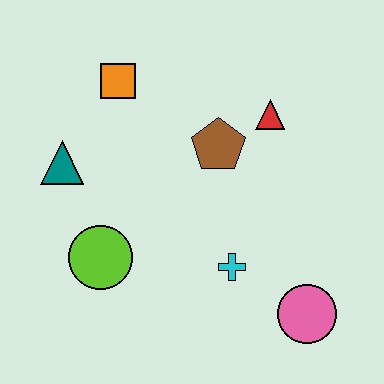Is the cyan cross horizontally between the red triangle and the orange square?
Yes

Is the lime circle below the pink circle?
No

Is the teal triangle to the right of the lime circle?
No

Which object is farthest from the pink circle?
The orange square is farthest from the pink circle.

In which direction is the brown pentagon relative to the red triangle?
The brown pentagon is to the left of the red triangle.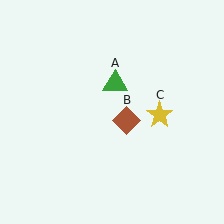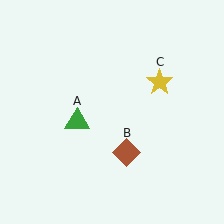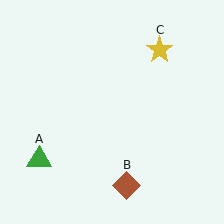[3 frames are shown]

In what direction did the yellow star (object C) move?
The yellow star (object C) moved up.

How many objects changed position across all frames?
3 objects changed position: green triangle (object A), brown diamond (object B), yellow star (object C).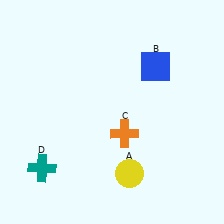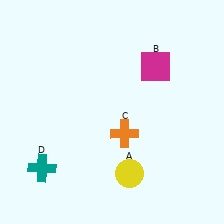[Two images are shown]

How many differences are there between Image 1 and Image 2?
There is 1 difference between the two images.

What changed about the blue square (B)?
In Image 1, B is blue. In Image 2, it changed to magenta.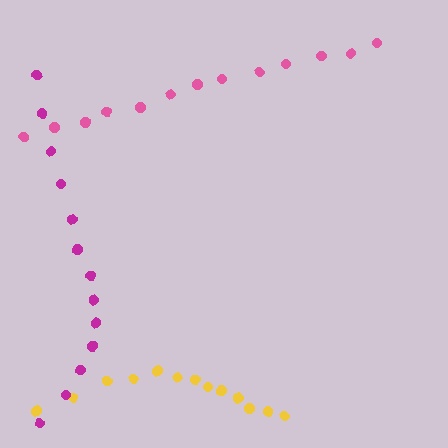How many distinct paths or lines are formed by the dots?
There are 3 distinct paths.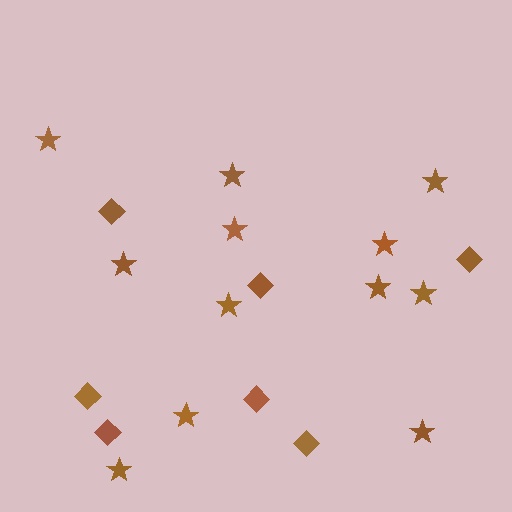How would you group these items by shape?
There are 2 groups: one group of diamonds (7) and one group of stars (12).